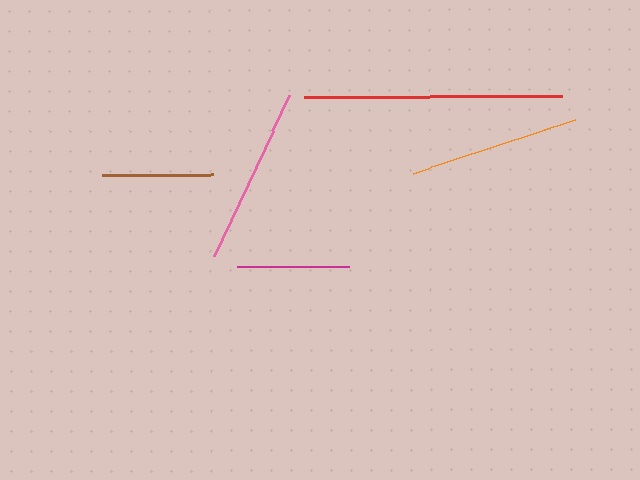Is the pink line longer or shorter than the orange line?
The pink line is longer than the orange line.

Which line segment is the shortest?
The brown line is the shortest at approximately 111 pixels.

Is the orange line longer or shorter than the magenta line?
The orange line is longer than the magenta line.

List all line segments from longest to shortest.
From longest to shortest: red, pink, orange, magenta, brown.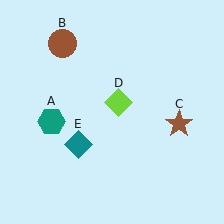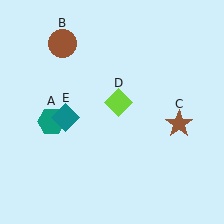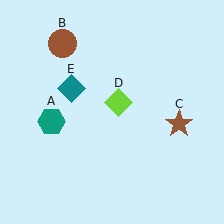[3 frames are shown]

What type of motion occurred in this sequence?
The teal diamond (object E) rotated clockwise around the center of the scene.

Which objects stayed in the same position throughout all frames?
Teal hexagon (object A) and brown circle (object B) and brown star (object C) and lime diamond (object D) remained stationary.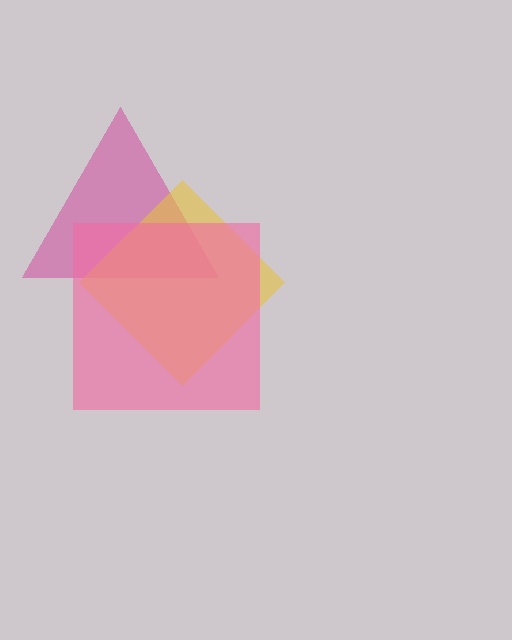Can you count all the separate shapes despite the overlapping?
Yes, there are 3 separate shapes.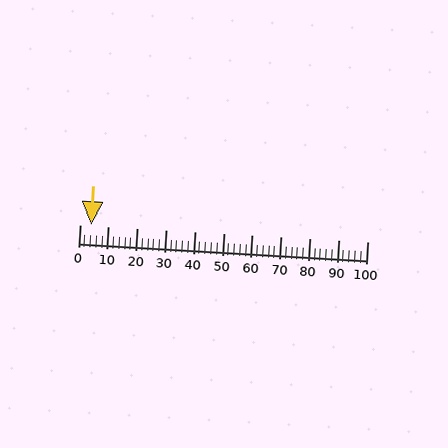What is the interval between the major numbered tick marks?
The major tick marks are spaced 10 units apart.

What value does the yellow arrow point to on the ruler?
The yellow arrow points to approximately 4.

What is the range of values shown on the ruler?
The ruler shows values from 0 to 100.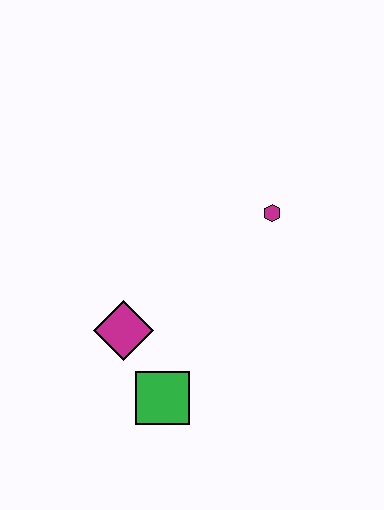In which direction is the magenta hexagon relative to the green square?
The magenta hexagon is above the green square.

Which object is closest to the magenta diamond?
The green square is closest to the magenta diamond.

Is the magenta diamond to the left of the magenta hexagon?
Yes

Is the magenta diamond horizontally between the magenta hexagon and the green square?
No